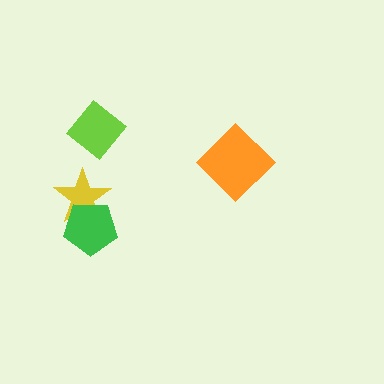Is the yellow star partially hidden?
Yes, it is partially covered by another shape.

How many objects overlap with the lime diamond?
0 objects overlap with the lime diamond.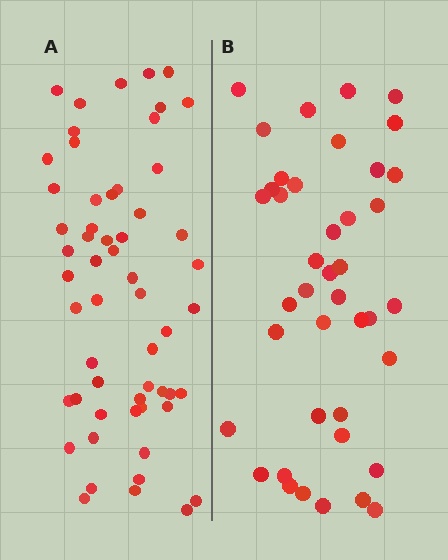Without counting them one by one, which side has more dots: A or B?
Region A (the left region) has more dots.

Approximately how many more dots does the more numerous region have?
Region A has approximately 15 more dots than region B.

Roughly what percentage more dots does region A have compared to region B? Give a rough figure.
About 40% more.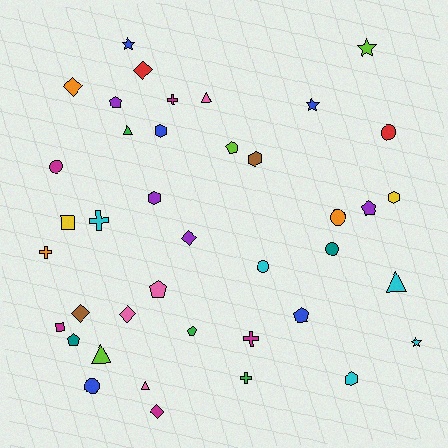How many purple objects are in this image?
There are 4 purple objects.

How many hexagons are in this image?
There are 5 hexagons.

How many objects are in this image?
There are 40 objects.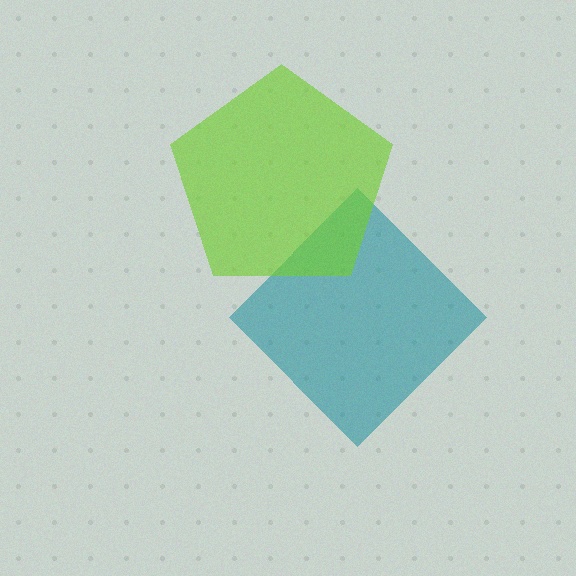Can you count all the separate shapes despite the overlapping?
Yes, there are 2 separate shapes.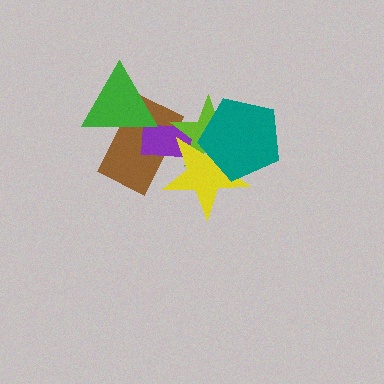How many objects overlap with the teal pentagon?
2 objects overlap with the teal pentagon.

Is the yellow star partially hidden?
Yes, it is partially covered by another shape.